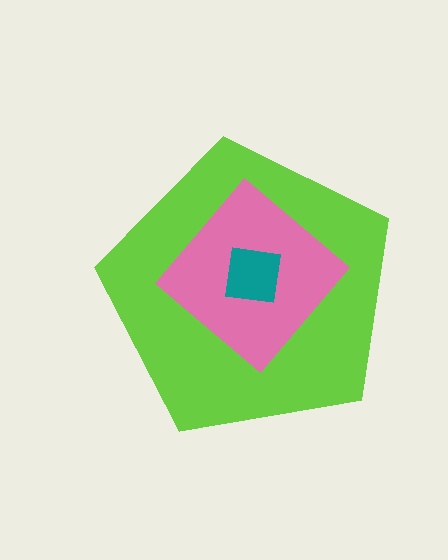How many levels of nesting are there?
3.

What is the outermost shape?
The lime pentagon.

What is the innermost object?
The teal square.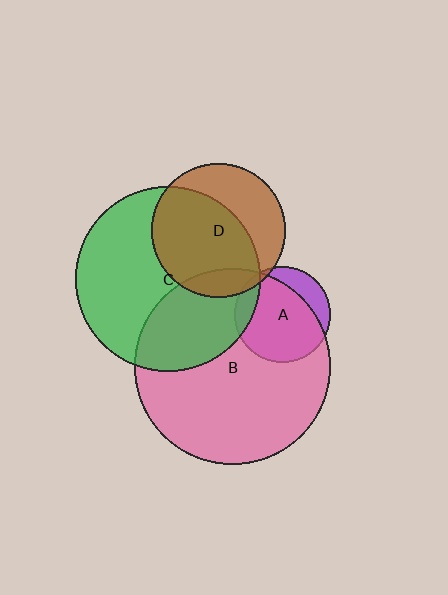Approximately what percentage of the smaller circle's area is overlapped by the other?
Approximately 65%.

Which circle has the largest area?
Circle B (pink).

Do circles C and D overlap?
Yes.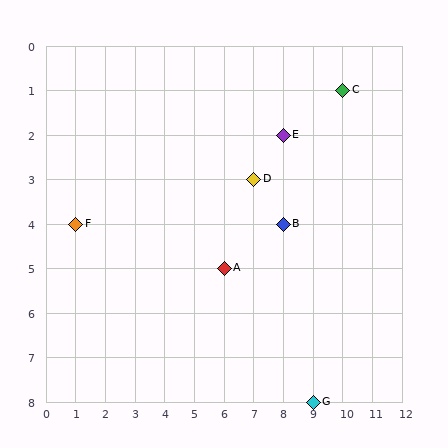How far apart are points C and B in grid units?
Points C and B are 2 columns and 3 rows apart (about 3.6 grid units diagonally).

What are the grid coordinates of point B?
Point B is at grid coordinates (8, 4).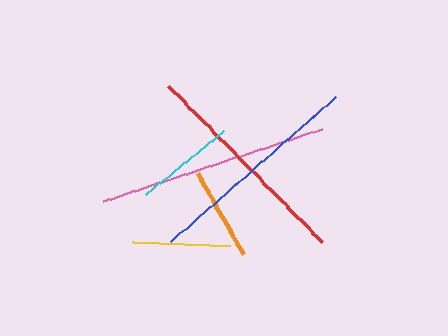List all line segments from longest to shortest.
From longest to shortest: pink, blue, red, cyan, yellow, orange.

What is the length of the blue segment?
The blue segment is approximately 220 pixels long.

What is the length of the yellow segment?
The yellow segment is approximately 98 pixels long.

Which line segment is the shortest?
The orange line is the shortest at approximately 93 pixels.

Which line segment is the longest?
The pink line is the longest at approximately 231 pixels.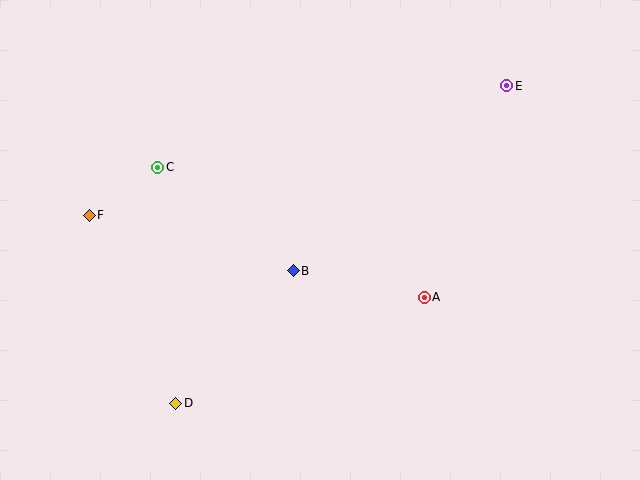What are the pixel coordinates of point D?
Point D is at (176, 403).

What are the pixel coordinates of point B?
Point B is at (293, 271).